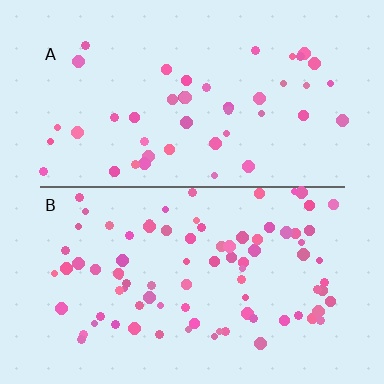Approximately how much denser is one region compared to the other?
Approximately 1.9× — region B over region A.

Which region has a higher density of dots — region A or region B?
B (the bottom).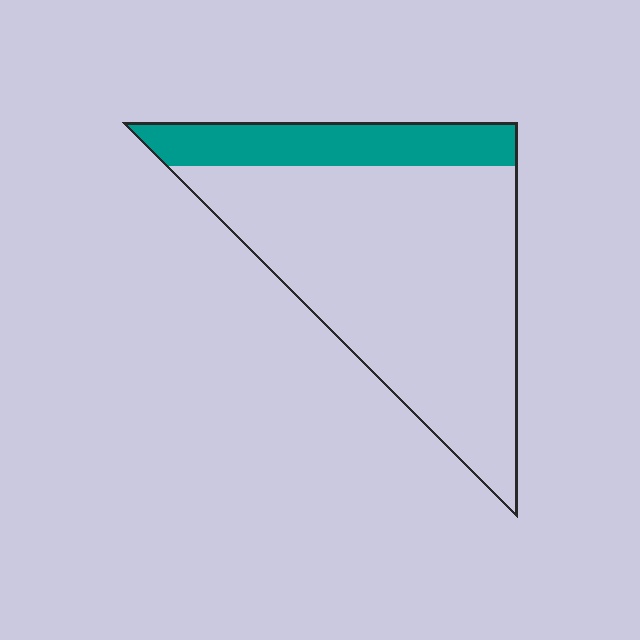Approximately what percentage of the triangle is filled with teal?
Approximately 20%.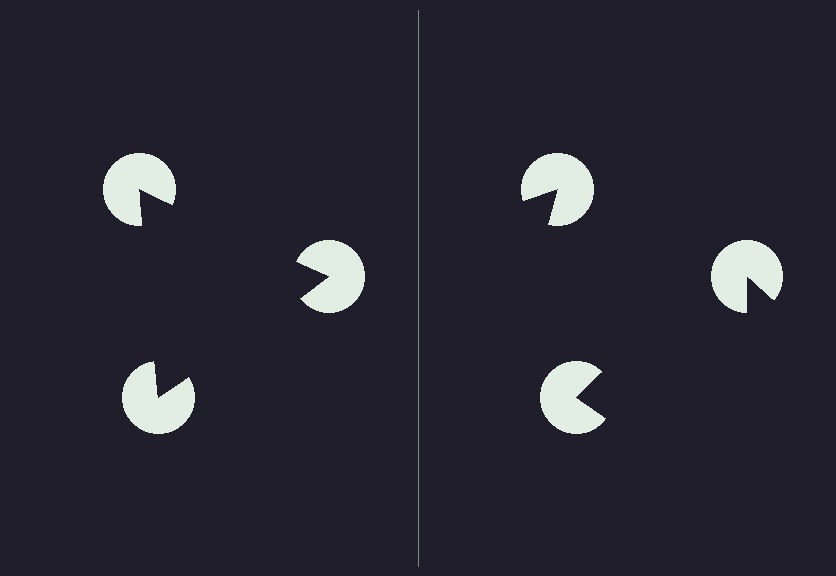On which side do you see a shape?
An illusory triangle appears on the left side. On the right side the wedge cuts are rotated, so no coherent shape forms.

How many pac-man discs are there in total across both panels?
6 — 3 on each side.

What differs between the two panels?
The pac-man discs are positioned identically on both sides; only the wedge orientations differ. On the left they align to a triangle; on the right they are misaligned.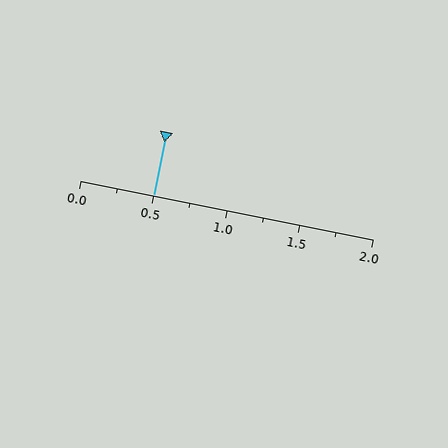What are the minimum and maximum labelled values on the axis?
The axis runs from 0.0 to 2.0.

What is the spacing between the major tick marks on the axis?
The major ticks are spaced 0.5 apart.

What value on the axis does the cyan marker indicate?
The marker indicates approximately 0.5.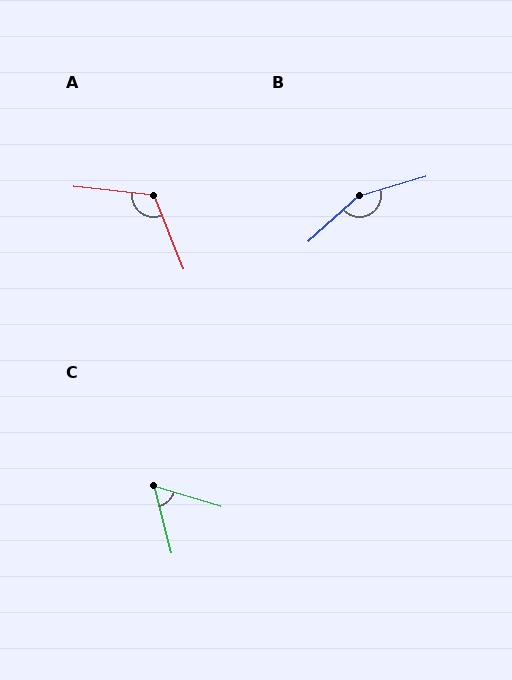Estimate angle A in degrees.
Approximately 118 degrees.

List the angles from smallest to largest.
C (58°), A (118°), B (154°).